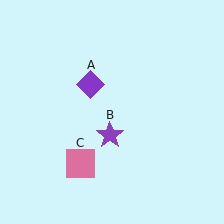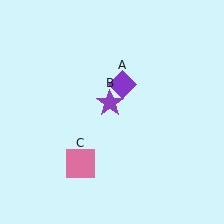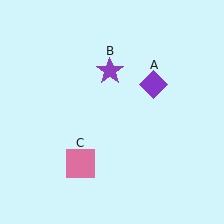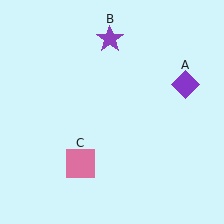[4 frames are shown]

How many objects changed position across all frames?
2 objects changed position: purple diamond (object A), purple star (object B).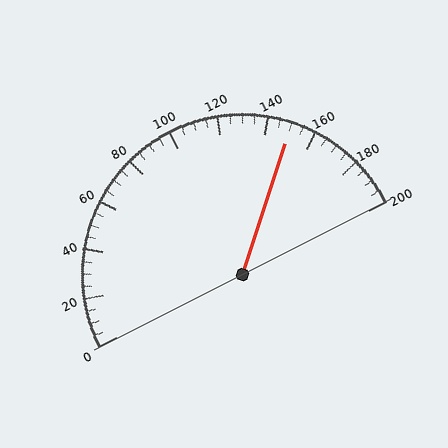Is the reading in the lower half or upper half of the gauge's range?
The reading is in the upper half of the range (0 to 200).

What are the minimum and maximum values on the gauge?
The gauge ranges from 0 to 200.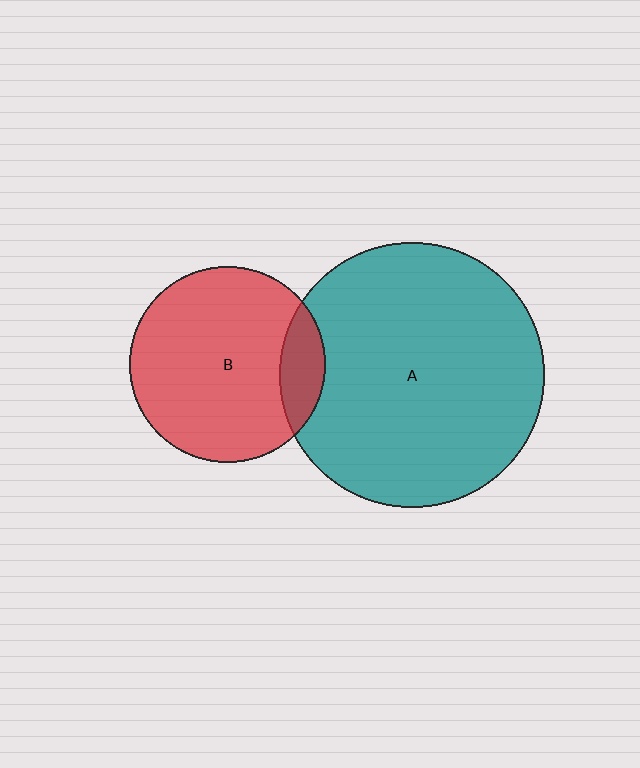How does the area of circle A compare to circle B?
Approximately 1.8 times.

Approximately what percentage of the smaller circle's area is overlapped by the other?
Approximately 15%.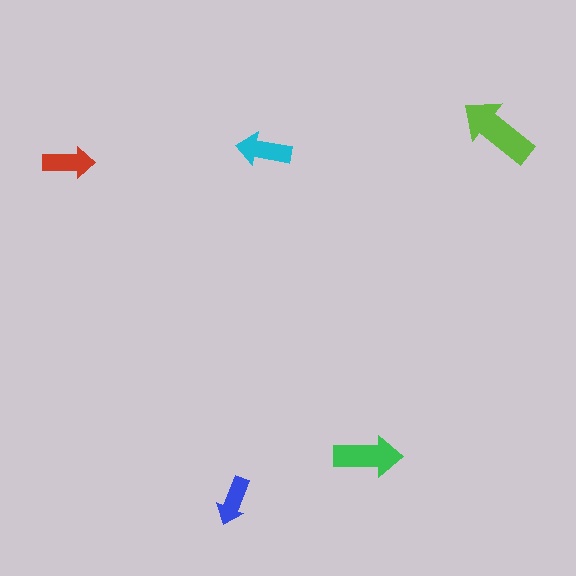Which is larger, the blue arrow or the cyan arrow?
The cyan one.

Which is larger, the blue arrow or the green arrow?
The green one.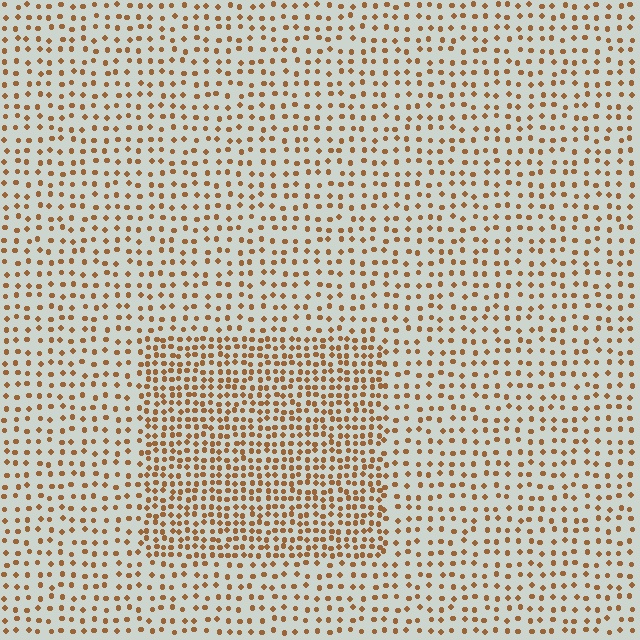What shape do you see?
I see a rectangle.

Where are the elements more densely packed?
The elements are more densely packed inside the rectangle boundary.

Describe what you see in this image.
The image contains small brown elements arranged at two different densities. A rectangle-shaped region is visible where the elements are more densely packed than the surrounding area.